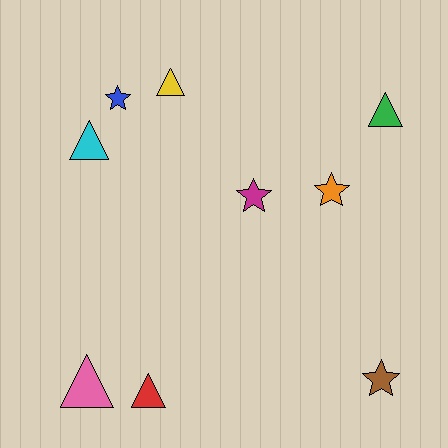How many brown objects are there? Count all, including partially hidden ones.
There is 1 brown object.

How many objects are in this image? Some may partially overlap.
There are 9 objects.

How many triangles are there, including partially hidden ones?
There are 5 triangles.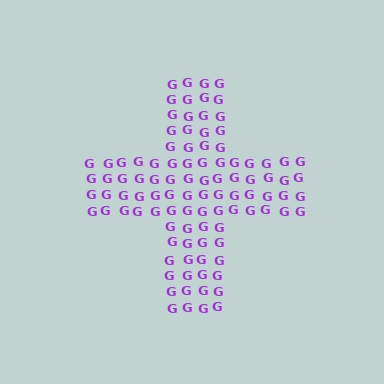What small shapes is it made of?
It is made of small letter G's.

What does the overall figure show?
The overall figure shows a cross.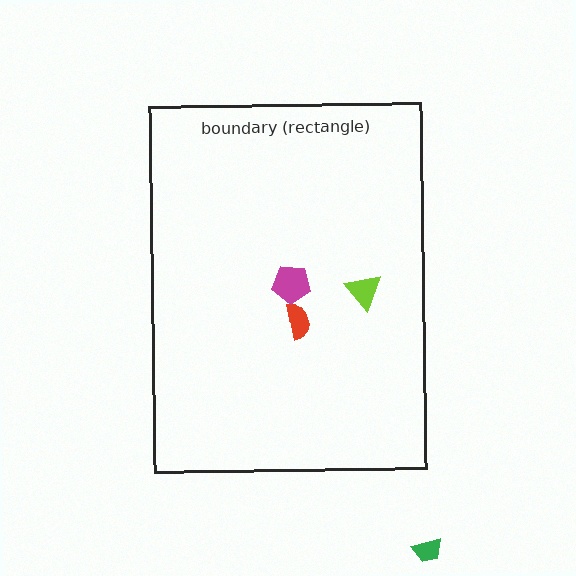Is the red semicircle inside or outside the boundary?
Inside.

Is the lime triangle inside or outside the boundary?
Inside.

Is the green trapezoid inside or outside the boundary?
Outside.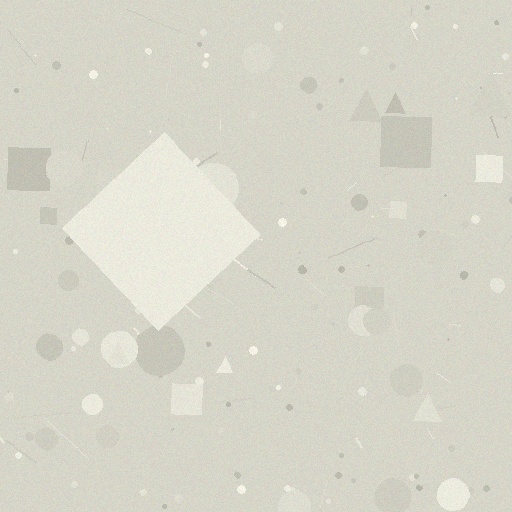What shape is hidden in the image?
A diamond is hidden in the image.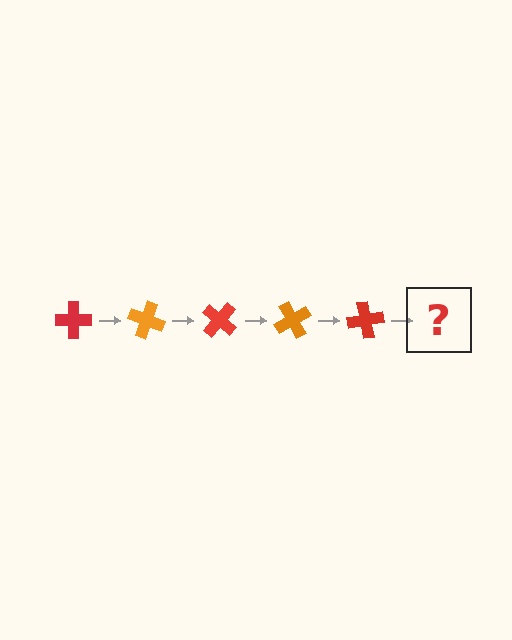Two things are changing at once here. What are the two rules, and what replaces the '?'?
The two rules are that it rotates 20 degrees each step and the color cycles through red and orange. The '?' should be an orange cross, rotated 100 degrees from the start.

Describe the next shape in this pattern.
It should be an orange cross, rotated 100 degrees from the start.